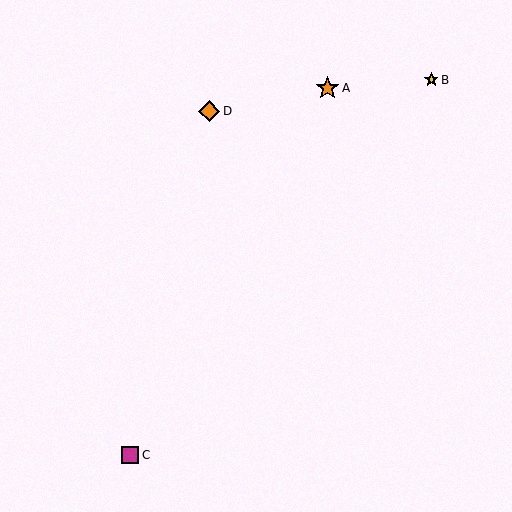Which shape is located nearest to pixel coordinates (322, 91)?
The orange star (labeled A) at (327, 88) is nearest to that location.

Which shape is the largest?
The orange star (labeled A) is the largest.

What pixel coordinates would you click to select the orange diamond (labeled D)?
Click at (209, 111) to select the orange diamond D.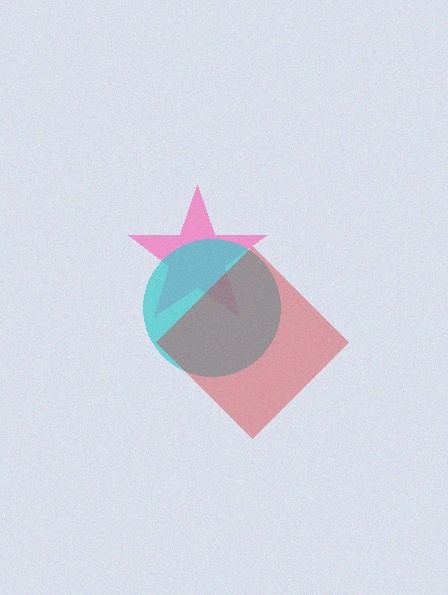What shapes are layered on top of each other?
The layered shapes are: a pink star, a cyan circle, a red diamond.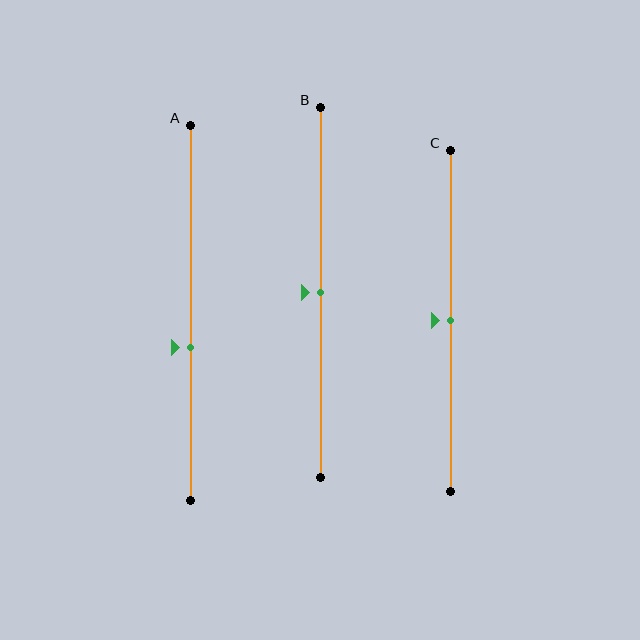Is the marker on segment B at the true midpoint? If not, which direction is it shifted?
Yes, the marker on segment B is at the true midpoint.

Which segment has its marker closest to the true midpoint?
Segment B has its marker closest to the true midpoint.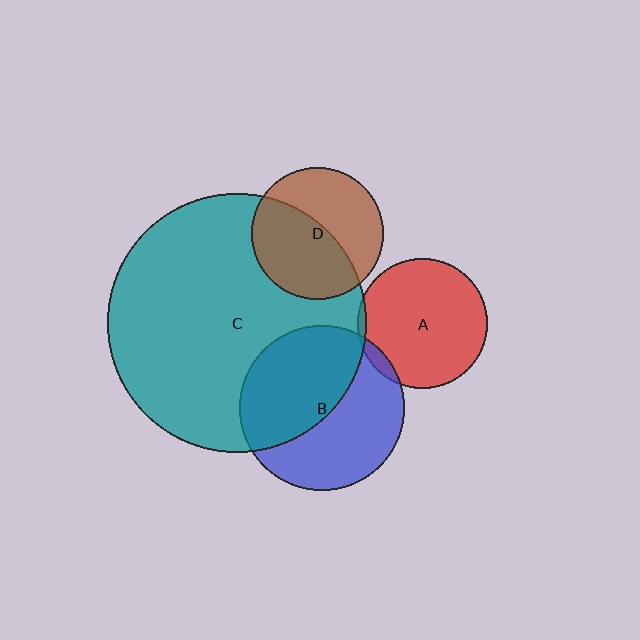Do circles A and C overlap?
Yes.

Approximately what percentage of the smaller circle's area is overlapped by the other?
Approximately 5%.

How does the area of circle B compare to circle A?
Approximately 1.6 times.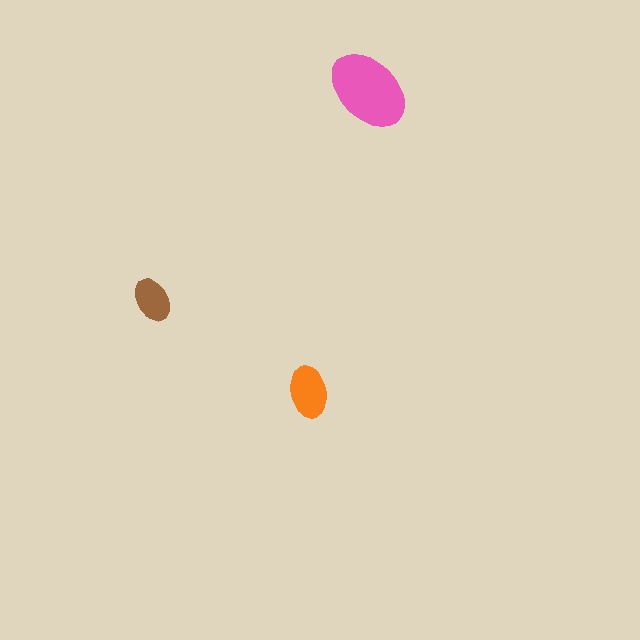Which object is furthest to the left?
The brown ellipse is leftmost.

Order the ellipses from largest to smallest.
the pink one, the orange one, the brown one.